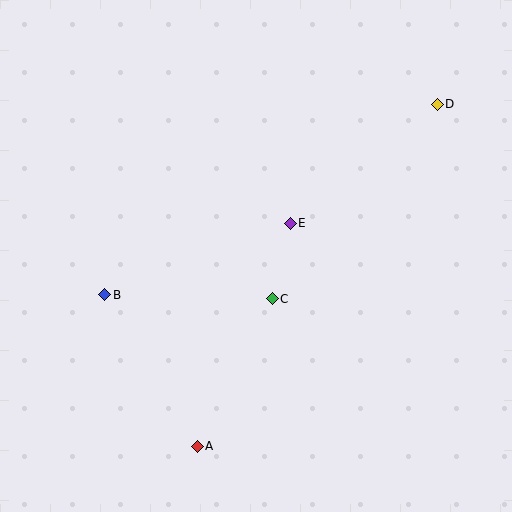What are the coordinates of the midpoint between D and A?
The midpoint between D and A is at (317, 275).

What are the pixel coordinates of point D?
Point D is at (437, 104).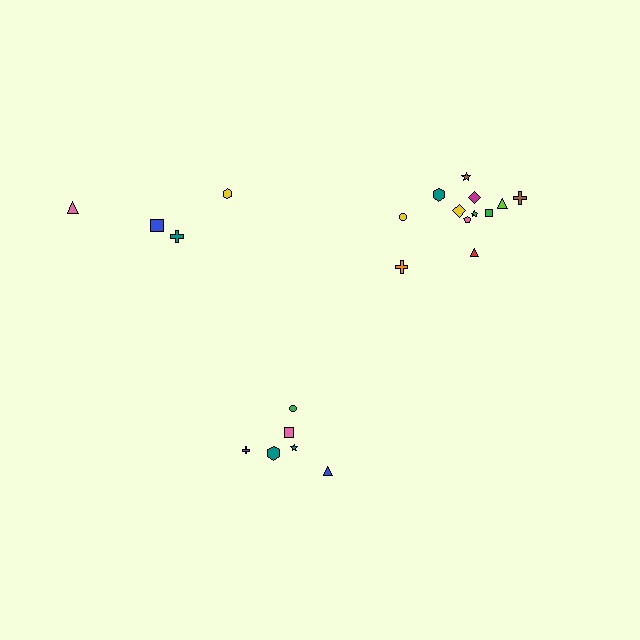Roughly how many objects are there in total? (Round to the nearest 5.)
Roughly 20 objects in total.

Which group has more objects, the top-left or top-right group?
The top-right group.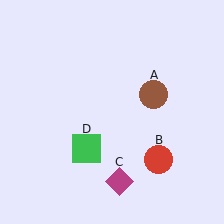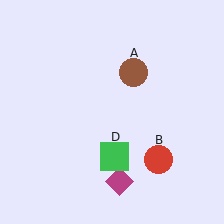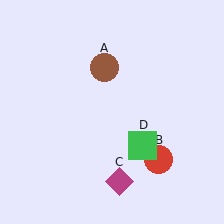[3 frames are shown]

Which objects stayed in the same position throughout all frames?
Red circle (object B) and magenta diamond (object C) remained stationary.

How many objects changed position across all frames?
2 objects changed position: brown circle (object A), green square (object D).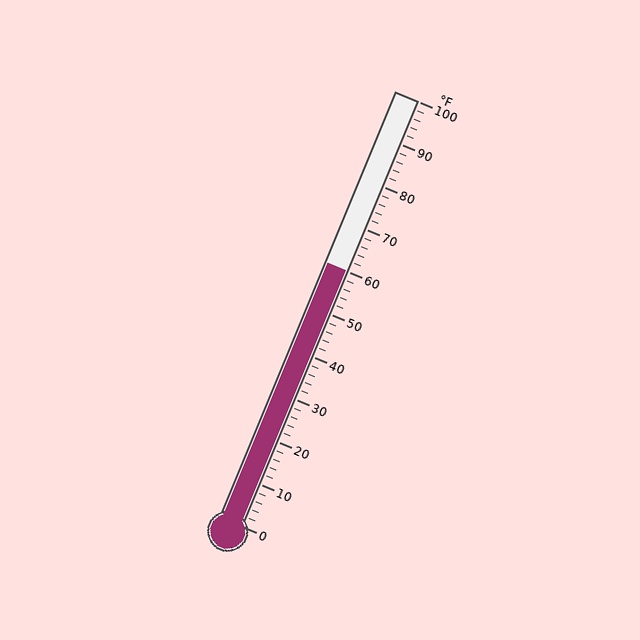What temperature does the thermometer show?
The thermometer shows approximately 60°F.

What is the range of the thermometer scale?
The thermometer scale ranges from 0°F to 100°F.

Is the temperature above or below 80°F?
The temperature is below 80°F.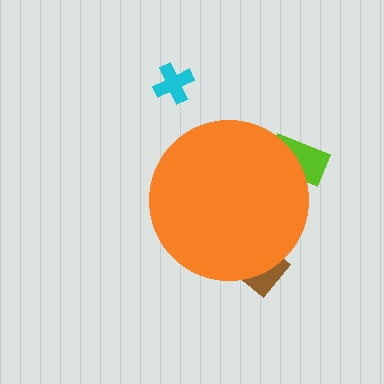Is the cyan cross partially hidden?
No, the cyan cross is fully visible.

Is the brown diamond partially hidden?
Yes, the brown diamond is partially hidden behind the orange circle.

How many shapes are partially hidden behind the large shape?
2 shapes are partially hidden.